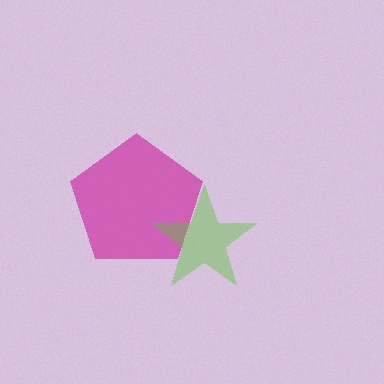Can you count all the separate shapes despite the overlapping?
Yes, there are 2 separate shapes.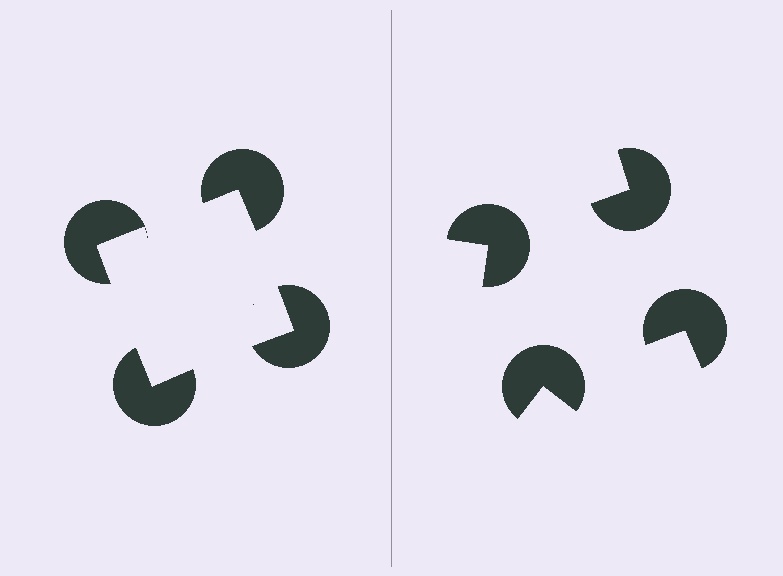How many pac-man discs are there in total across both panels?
8 — 4 on each side.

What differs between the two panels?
The pac-man discs are positioned identically on both sides; only the wedge orientations differ. On the left they align to a square; on the right they are misaligned.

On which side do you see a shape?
An illusory square appears on the left side. On the right side the wedge cuts are rotated, so no coherent shape forms.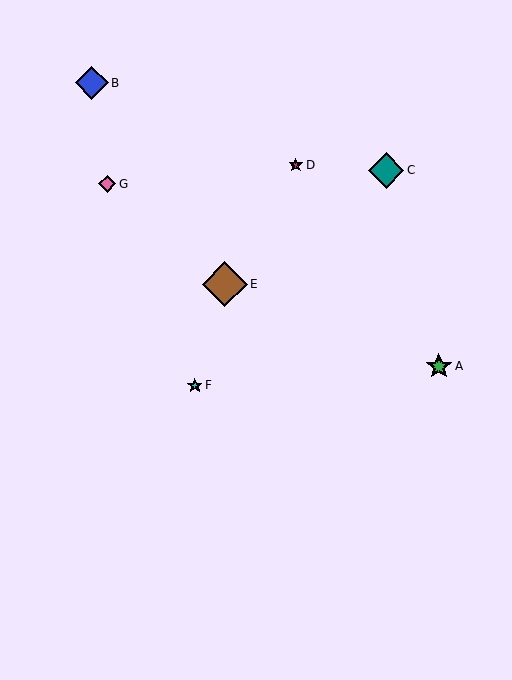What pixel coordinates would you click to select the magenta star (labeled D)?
Click at (296, 165) to select the magenta star D.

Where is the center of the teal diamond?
The center of the teal diamond is at (386, 170).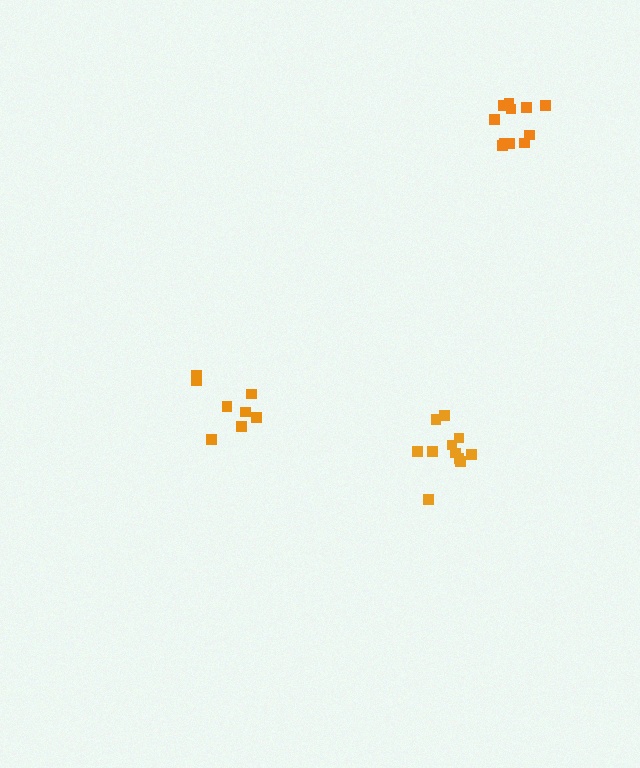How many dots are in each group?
Group 1: 11 dots, Group 2: 8 dots, Group 3: 11 dots (30 total).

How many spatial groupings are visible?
There are 3 spatial groupings.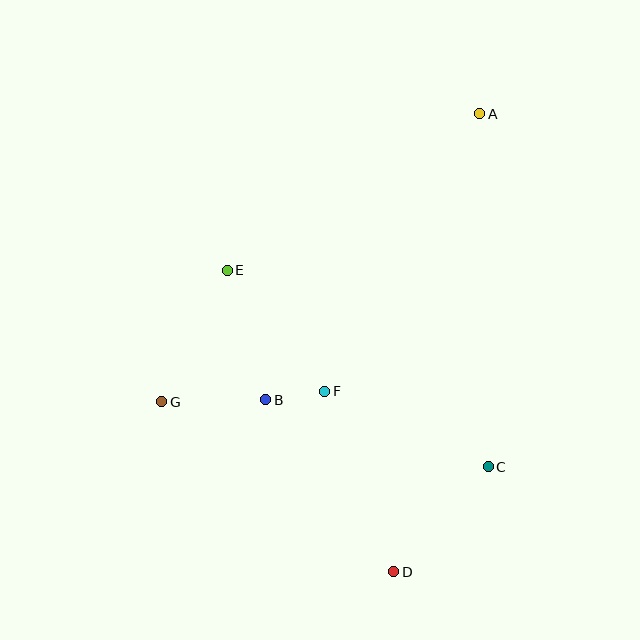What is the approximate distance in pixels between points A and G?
The distance between A and G is approximately 429 pixels.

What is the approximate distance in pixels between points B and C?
The distance between B and C is approximately 232 pixels.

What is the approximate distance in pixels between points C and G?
The distance between C and G is approximately 333 pixels.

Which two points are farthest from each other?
Points A and D are farthest from each other.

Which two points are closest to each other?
Points B and F are closest to each other.